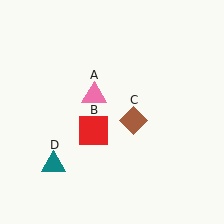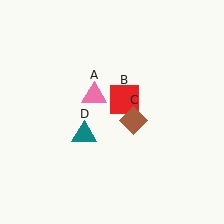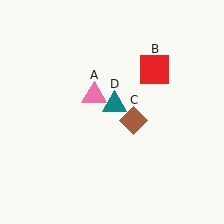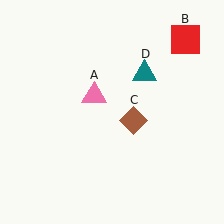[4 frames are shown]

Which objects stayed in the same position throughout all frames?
Pink triangle (object A) and brown diamond (object C) remained stationary.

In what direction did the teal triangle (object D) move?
The teal triangle (object D) moved up and to the right.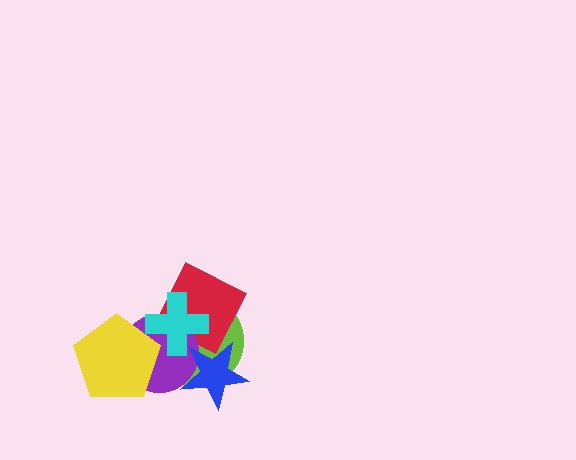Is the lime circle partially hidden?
Yes, it is partially covered by another shape.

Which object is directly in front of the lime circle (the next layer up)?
The red square is directly in front of the lime circle.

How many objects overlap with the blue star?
2 objects overlap with the blue star.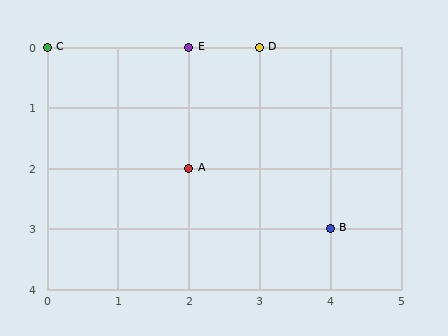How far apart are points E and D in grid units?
Points E and D are 1 column apart.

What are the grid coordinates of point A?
Point A is at grid coordinates (2, 2).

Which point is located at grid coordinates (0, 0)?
Point C is at (0, 0).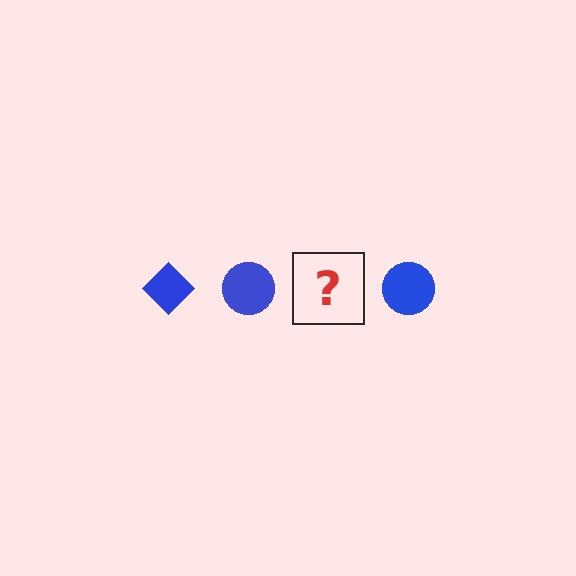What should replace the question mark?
The question mark should be replaced with a blue diamond.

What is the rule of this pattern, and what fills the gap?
The rule is that the pattern cycles through diamond, circle shapes in blue. The gap should be filled with a blue diamond.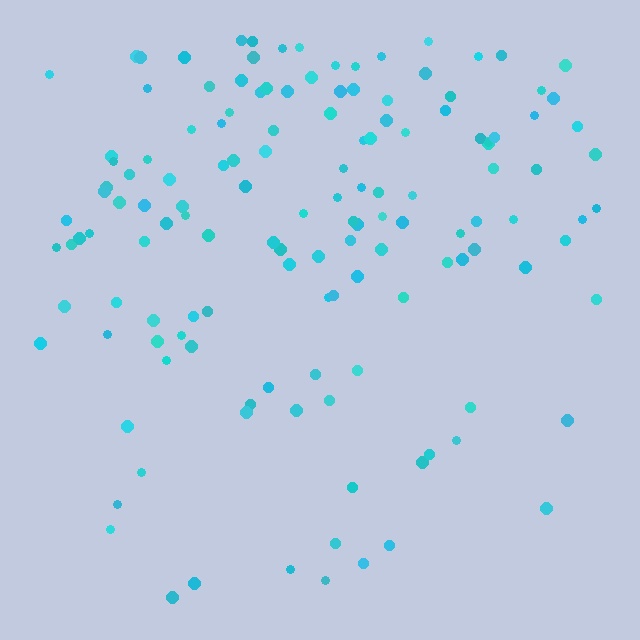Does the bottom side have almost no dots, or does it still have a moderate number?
Still a moderate number, just noticeably fewer than the top.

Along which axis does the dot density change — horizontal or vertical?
Vertical.